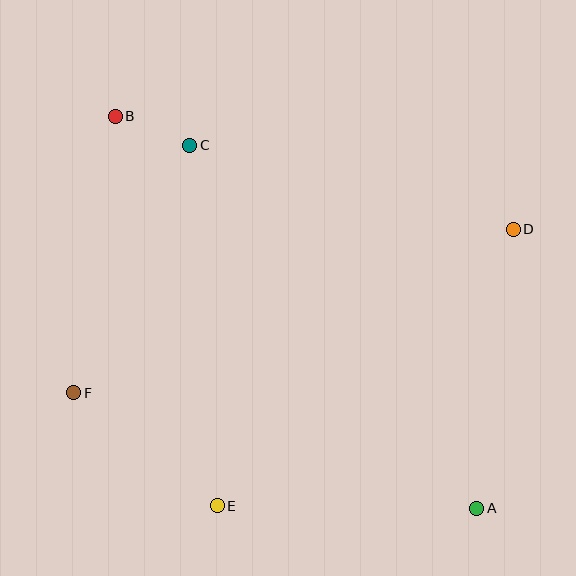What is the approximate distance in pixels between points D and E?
The distance between D and E is approximately 405 pixels.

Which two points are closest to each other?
Points B and C are closest to each other.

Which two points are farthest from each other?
Points A and B are farthest from each other.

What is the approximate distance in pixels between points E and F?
The distance between E and F is approximately 183 pixels.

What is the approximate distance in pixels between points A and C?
The distance between A and C is approximately 463 pixels.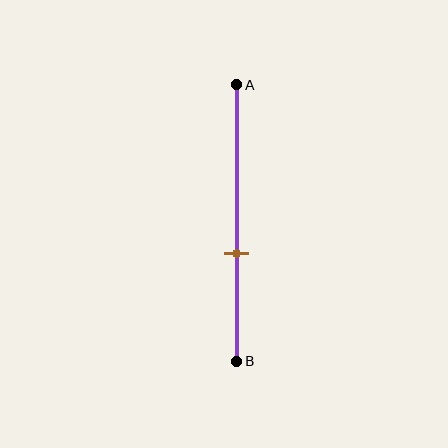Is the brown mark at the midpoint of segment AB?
No, the mark is at about 60% from A, not at the 50% midpoint.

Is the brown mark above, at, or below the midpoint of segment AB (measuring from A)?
The brown mark is below the midpoint of segment AB.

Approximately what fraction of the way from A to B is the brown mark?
The brown mark is approximately 60% of the way from A to B.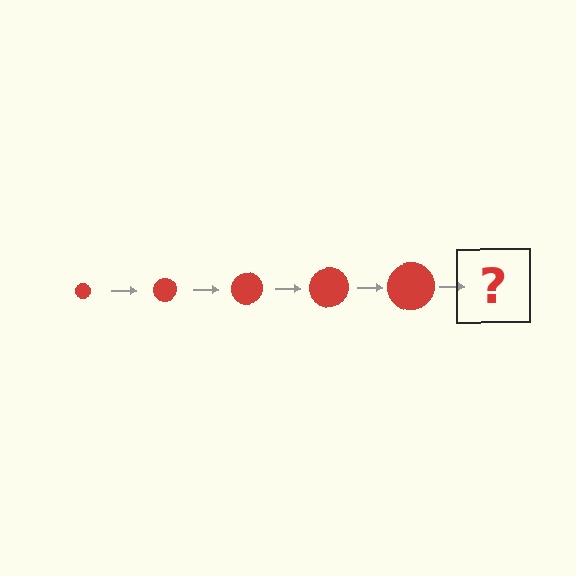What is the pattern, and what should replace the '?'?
The pattern is that the circle gets progressively larger each step. The '?' should be a red circle, larger than the previous one.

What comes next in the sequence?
The next element should be a red circle, larger than the previous one.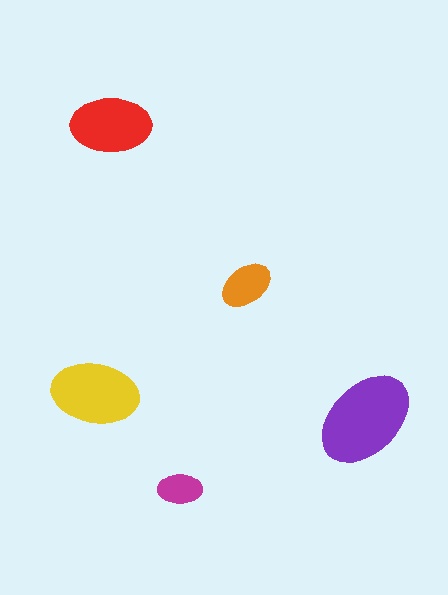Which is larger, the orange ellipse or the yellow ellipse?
The yellow one.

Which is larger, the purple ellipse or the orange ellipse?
The purple one.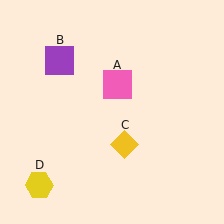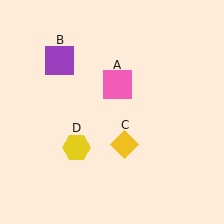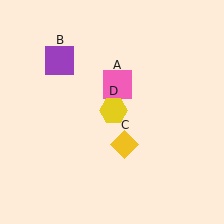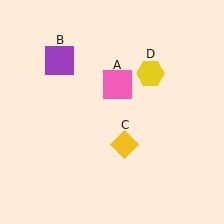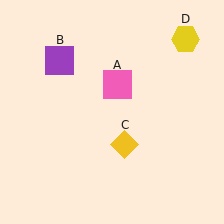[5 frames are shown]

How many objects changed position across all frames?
1 object changed position: yellow hexagon (object D).